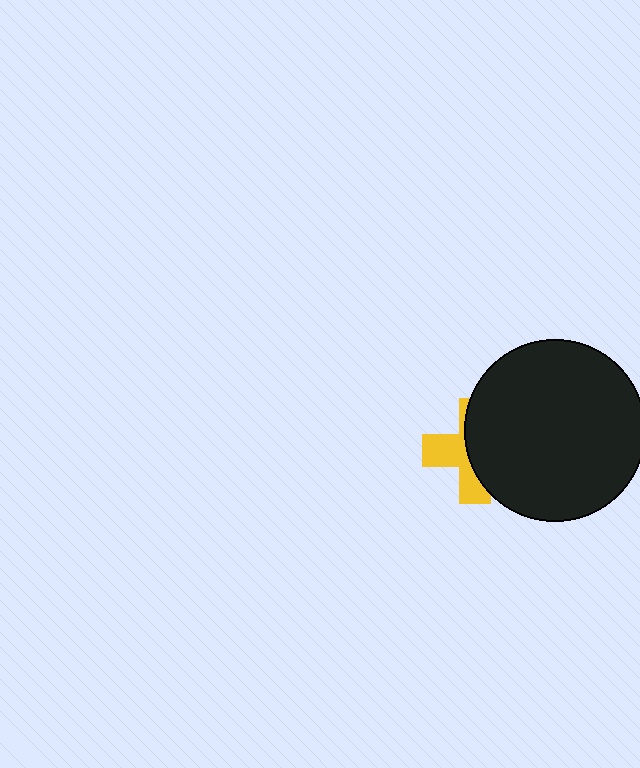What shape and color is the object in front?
The object in front is a black circle.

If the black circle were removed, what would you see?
You would see the complete yellow cross.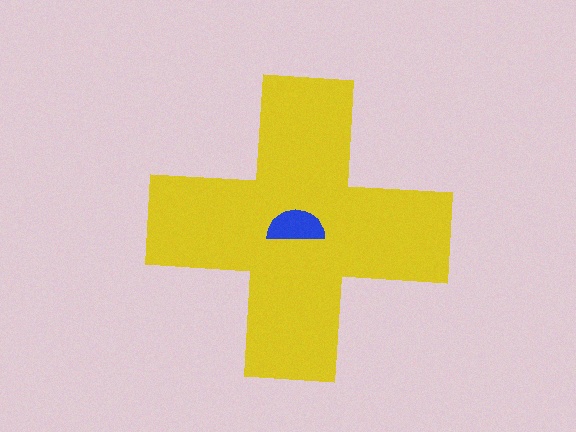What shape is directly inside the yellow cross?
The blue semicircle.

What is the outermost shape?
The yellow cross.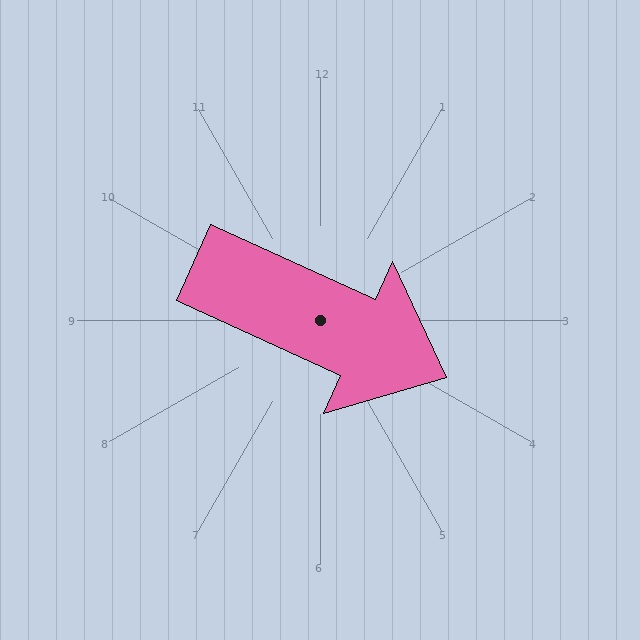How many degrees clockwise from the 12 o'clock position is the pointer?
Approximately 114 degrees.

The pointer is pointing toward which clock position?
Roughly 4 o'clock.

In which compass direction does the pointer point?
Southeast.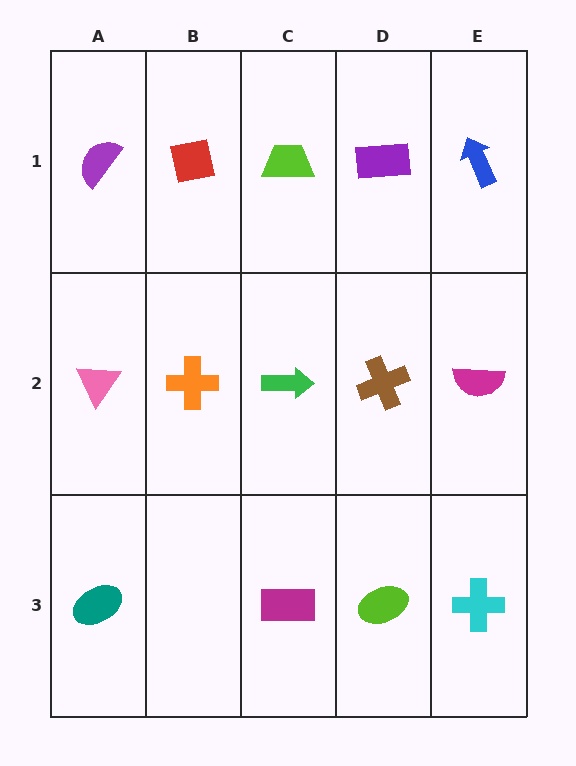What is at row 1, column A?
A purple semicircle.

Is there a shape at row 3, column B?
No, that cell is empty.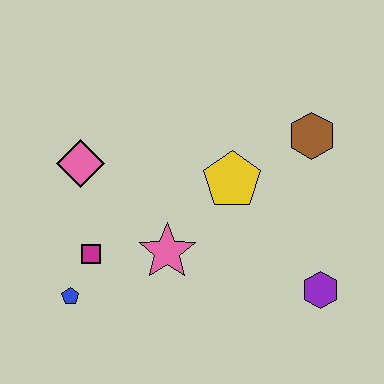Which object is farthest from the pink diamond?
The purple hexagon is farthest from the pink diamond.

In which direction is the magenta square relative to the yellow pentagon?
The magenta square is to the left of the yellow pentagon.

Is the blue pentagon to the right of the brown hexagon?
No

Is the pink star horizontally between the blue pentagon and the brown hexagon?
Yes